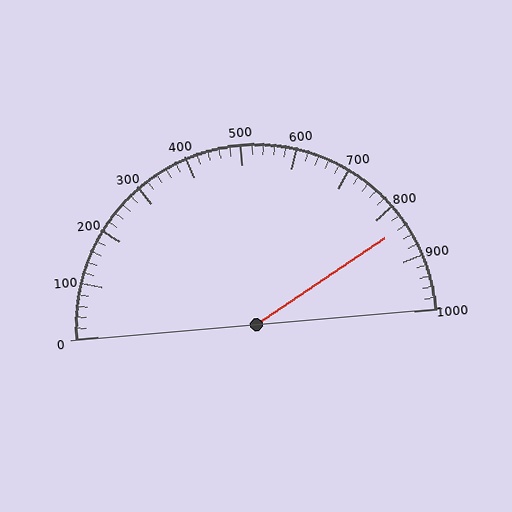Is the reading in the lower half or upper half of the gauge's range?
The reading is in the upper half of the range (0 to 1000).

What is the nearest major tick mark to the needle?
The nearest major tick mark is 800.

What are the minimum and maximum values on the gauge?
The gauge ranges from 0 to 1000.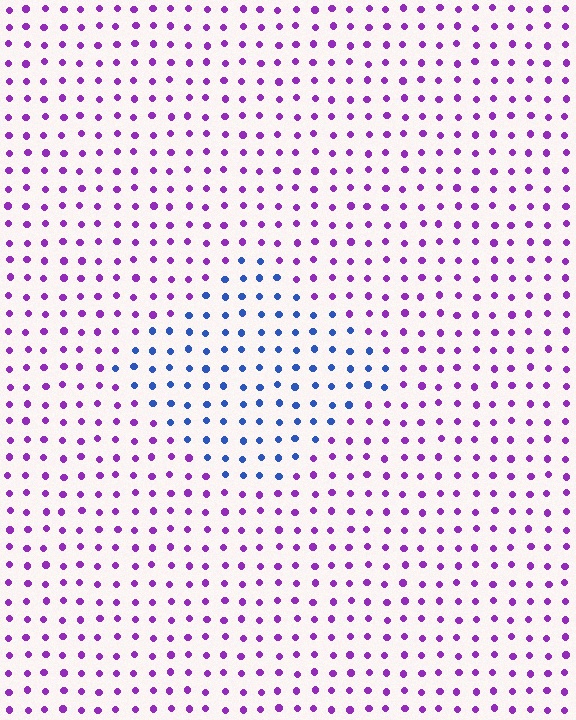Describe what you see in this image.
The image is filled with small purple elements in a uniform arrangement. A diamond-shaped region is visible where the elements are tinted to a slightly different hue, forming a subtle color boundary.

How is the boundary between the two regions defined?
The boundary is defined purely by a slight shift in hue (about 61 degrees). Spacing, size, and orientation are identical on both sides.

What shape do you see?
I see a diamond.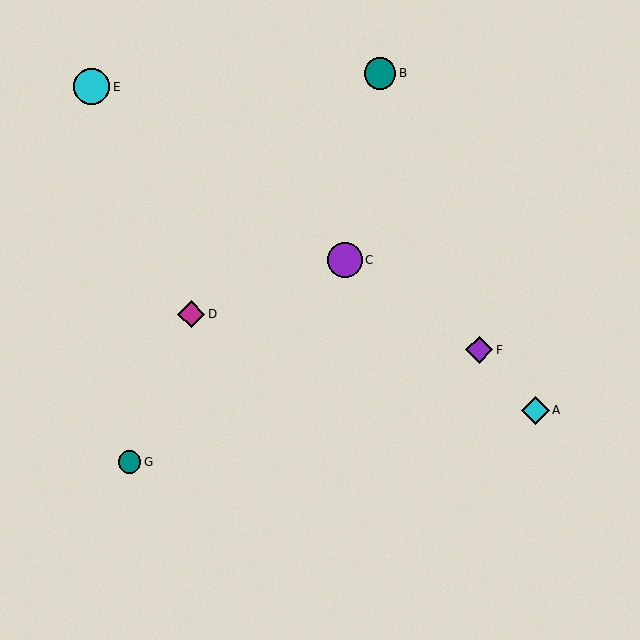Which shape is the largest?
The cyan circle (labeled E) is the largest.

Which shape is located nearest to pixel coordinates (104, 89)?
The cyan circle (labeled E) at (92, 87) is nearest to that location.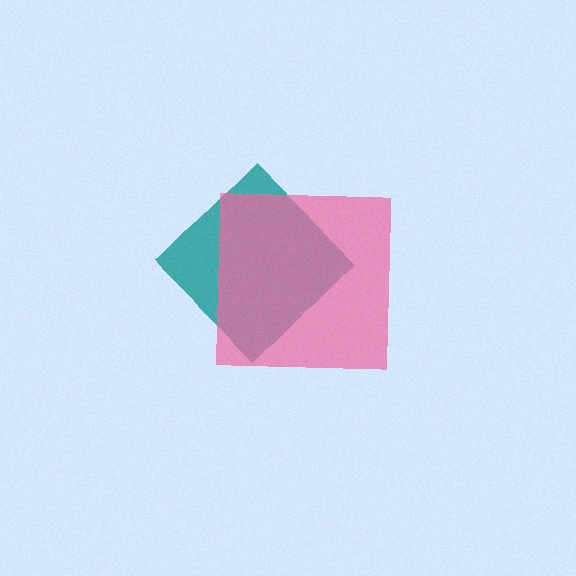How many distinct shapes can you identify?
There are 2 distinct shapes: a teal diamond, a pink square.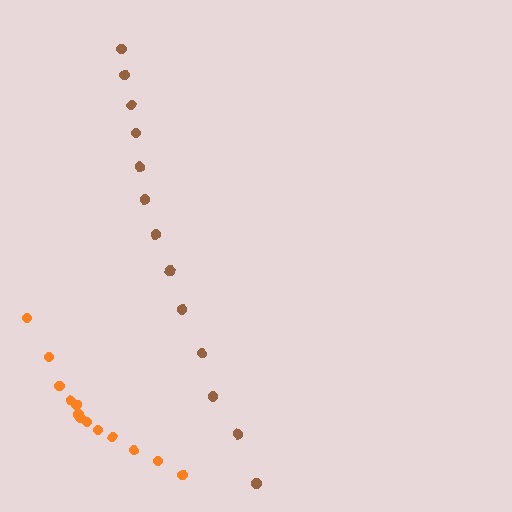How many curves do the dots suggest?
There are 2 distinct paths.